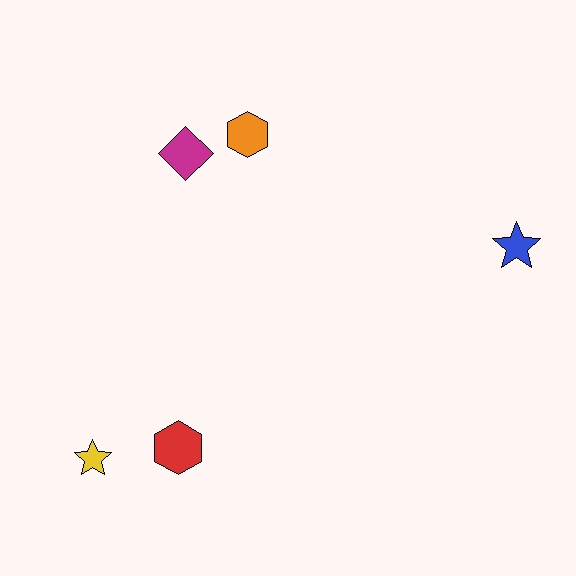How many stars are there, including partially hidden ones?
There are 2 stars.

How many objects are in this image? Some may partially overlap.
There are 5 objects.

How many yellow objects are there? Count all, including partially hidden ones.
There is 1 yellow object.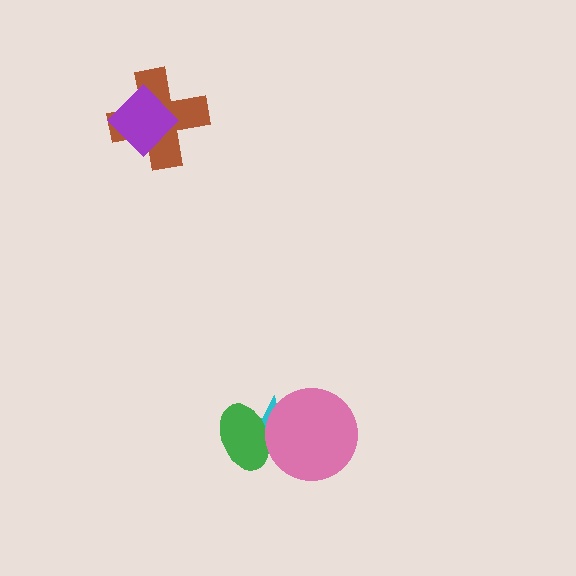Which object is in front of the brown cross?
The purple diamond is in front of the brown cross.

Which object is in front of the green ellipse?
The pink circle is in front of the green ellipse.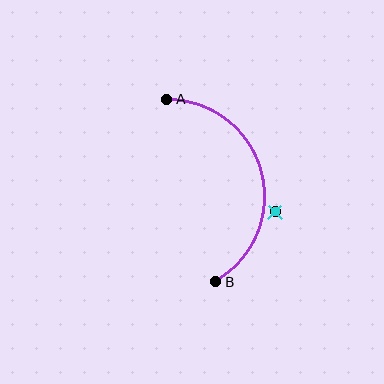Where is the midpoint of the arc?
The arc midpoint is the point on the curve farthest from the straight line joining A and B. It sits to the right of that line.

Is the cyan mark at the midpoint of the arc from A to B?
No — the cyan mark does not lie on the arc at all. It sits slightly outside the curve.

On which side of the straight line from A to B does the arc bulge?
The arc bulges to the right of the straight line connecting A and B.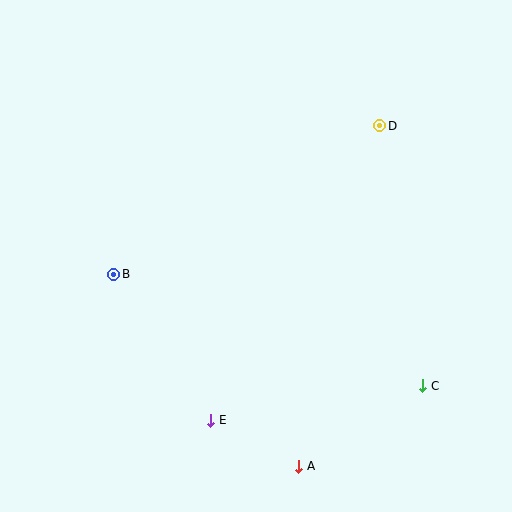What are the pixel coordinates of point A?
Point A is at (299, 466).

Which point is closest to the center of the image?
Point B at (114, 274) is closest to the center.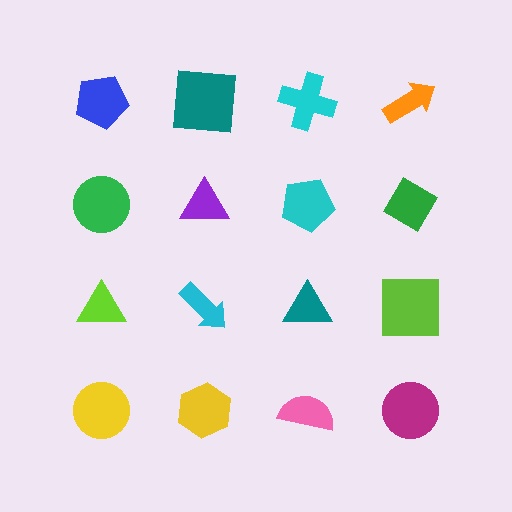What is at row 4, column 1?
A yellow circle.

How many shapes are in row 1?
4 shapes.